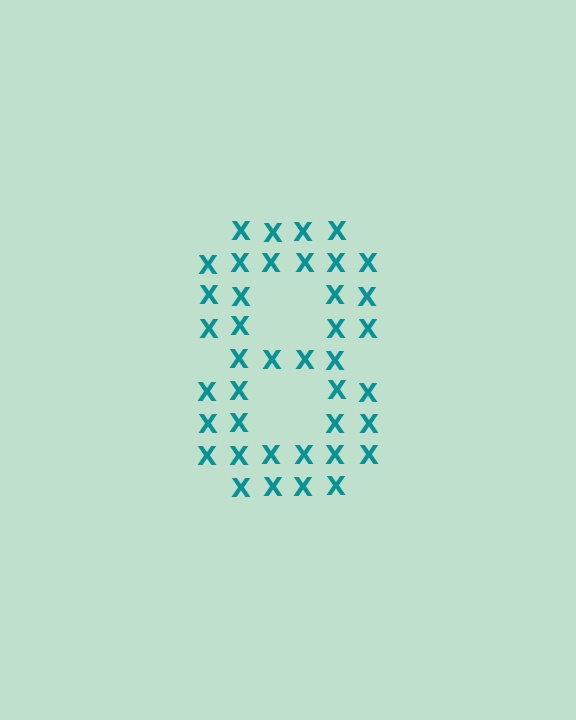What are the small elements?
The small elements are letter X's.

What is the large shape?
The large shape is the digit 8.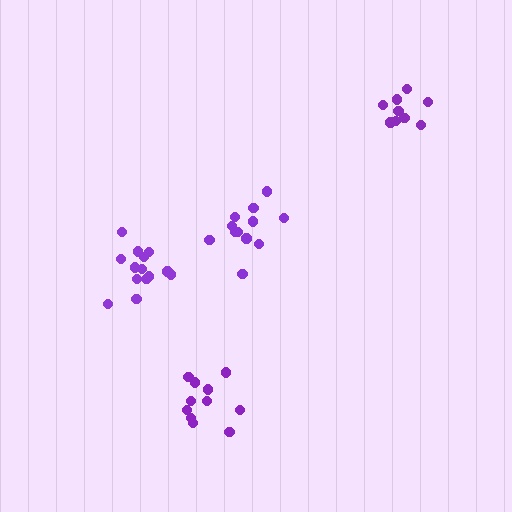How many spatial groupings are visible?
There are 4 spatial groupings.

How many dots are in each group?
Group 1: 11 dots, Group 2: 12 dots, Group 3: 14 dots, Group 4: 9 dots (46 total).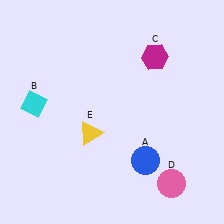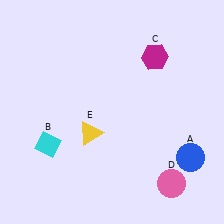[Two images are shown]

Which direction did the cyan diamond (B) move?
The cyan diamond (B) moved down.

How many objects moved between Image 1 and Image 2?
2 objects moved between the two images.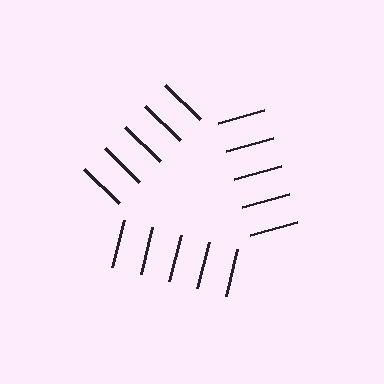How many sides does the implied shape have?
3 sides — the line-ends trace a triangle.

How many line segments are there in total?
15 — 5 along each of the 3 edges.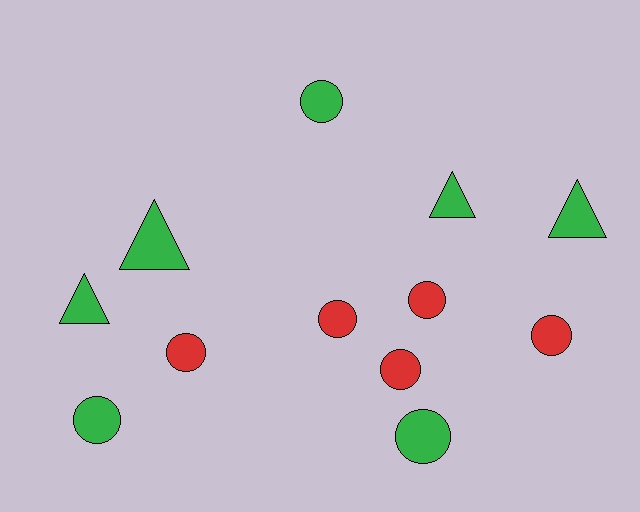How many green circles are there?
There are 3 green circles.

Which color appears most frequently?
Green, with 7 objects.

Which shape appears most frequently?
Circle, with 8 objects.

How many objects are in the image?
There are 12 objects.